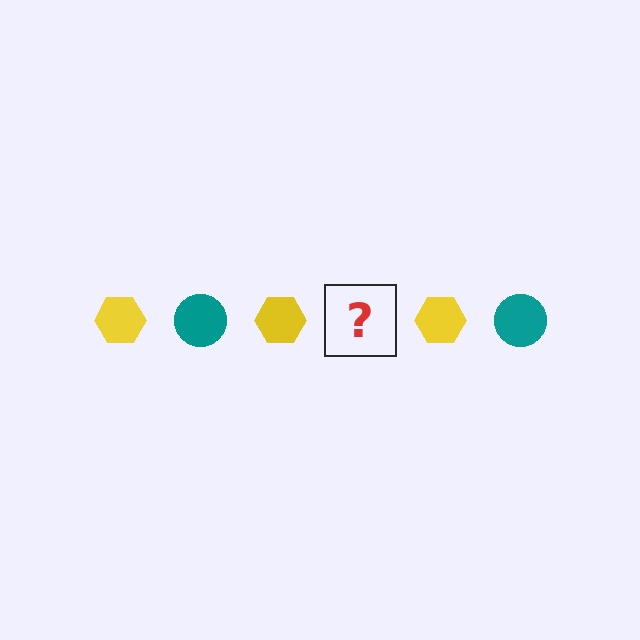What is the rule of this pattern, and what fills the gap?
The rule is that the pattern alternates between yellow hexagon and teal circle. The gap should be filled with a teal circle.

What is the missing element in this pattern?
The missing element is a teal circle.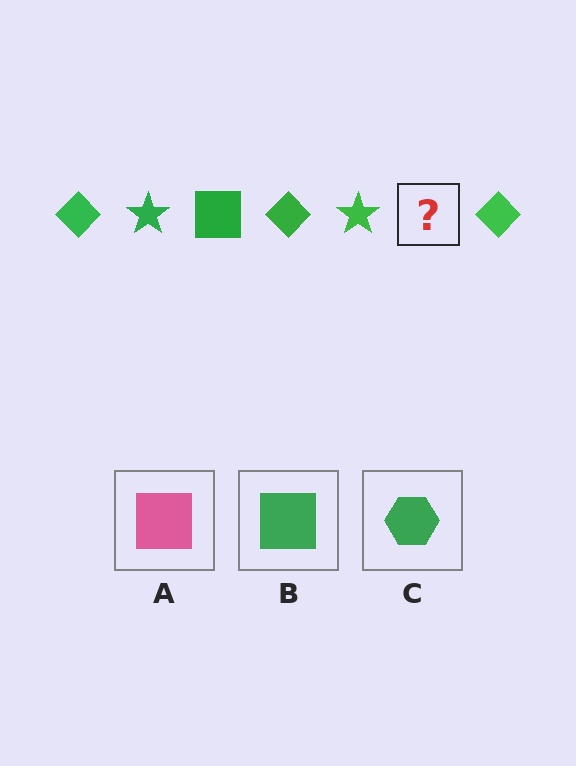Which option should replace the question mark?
Option B.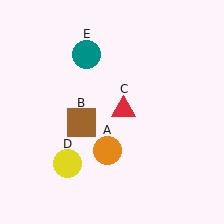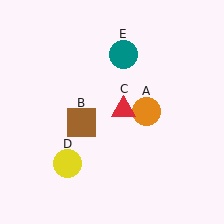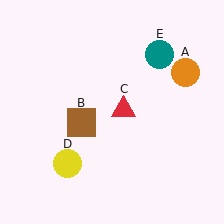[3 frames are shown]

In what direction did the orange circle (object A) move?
The orange circle (object A) moved up and to the right.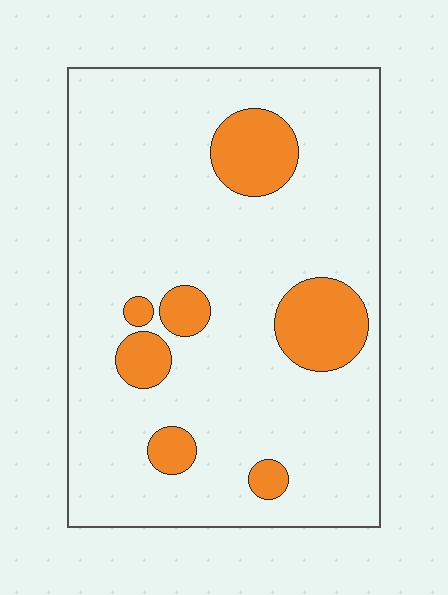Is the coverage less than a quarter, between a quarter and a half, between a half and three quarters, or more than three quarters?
Less than a quarter.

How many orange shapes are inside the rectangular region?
7.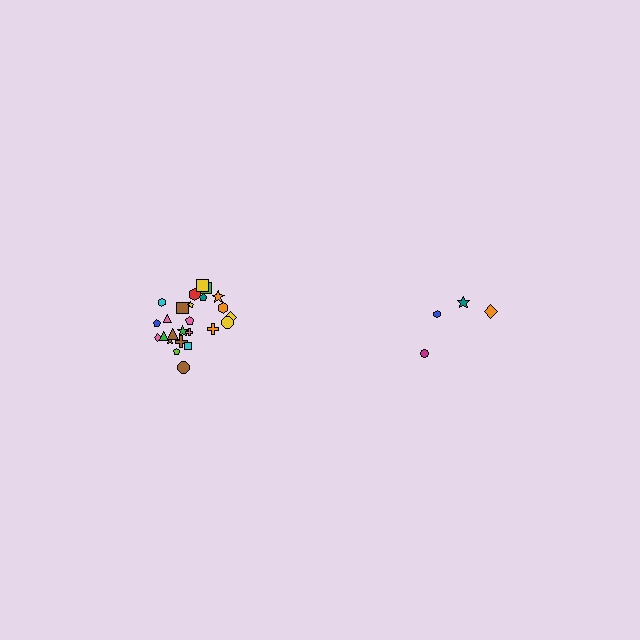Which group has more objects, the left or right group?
The left group.